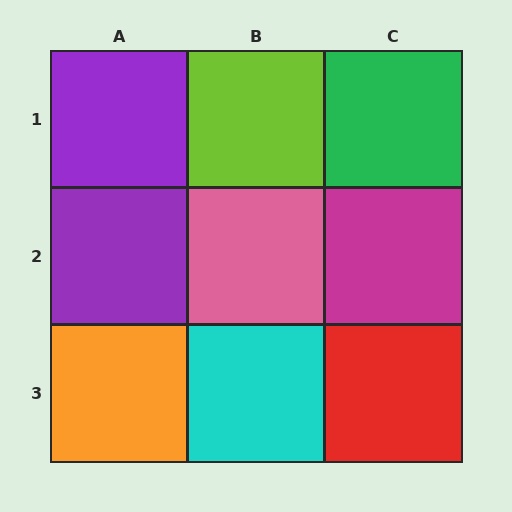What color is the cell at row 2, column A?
Purple.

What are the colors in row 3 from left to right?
Orange, cyan, red.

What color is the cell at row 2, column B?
Pink.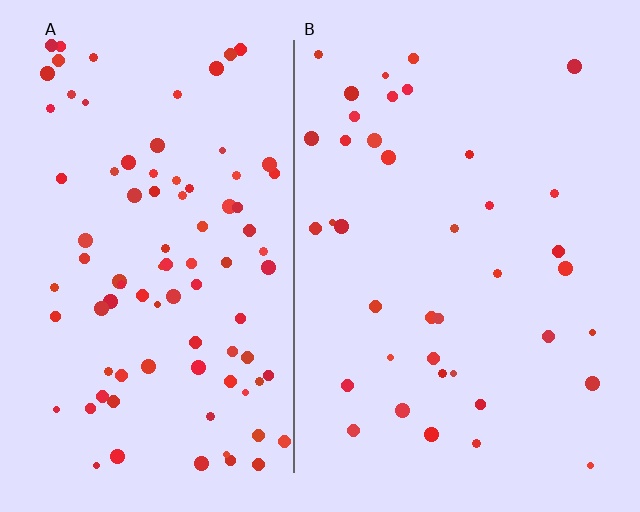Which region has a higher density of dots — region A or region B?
A (the left).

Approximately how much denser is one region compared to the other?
Approximately 2.3× — region A over region B.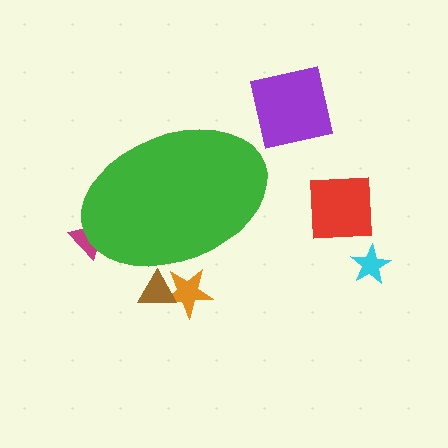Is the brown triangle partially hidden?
Yes, the brown triangle is partially hidden behind the green ellipse.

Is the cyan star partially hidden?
No, the cyan star is fully visible.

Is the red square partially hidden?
No, the red square is fully visible.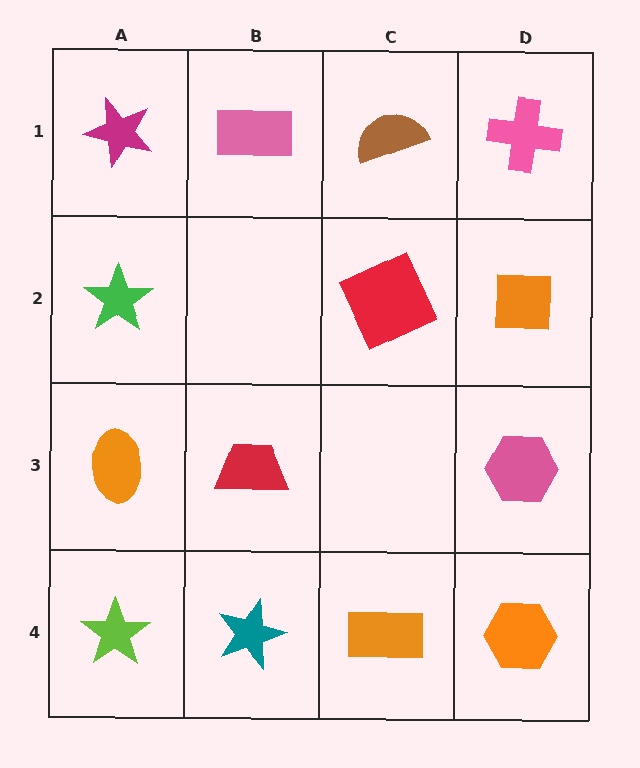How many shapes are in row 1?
4 shapes.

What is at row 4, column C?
An orange rectangle.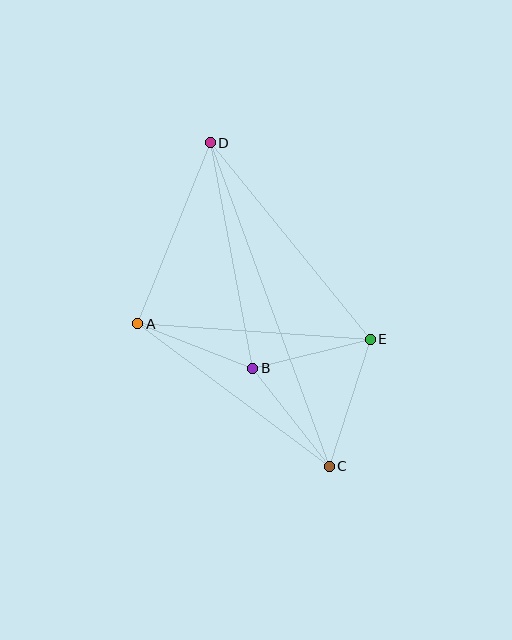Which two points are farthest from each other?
Points C and D are farthest from each other.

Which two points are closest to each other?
Points B and E are closest to each other.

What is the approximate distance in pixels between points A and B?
The distance between A and B is approximately 123 pixels.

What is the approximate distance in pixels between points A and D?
The distance between A and D is approximately 195 pixels.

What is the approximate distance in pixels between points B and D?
The distance between B and D is approximately 229 pixels.